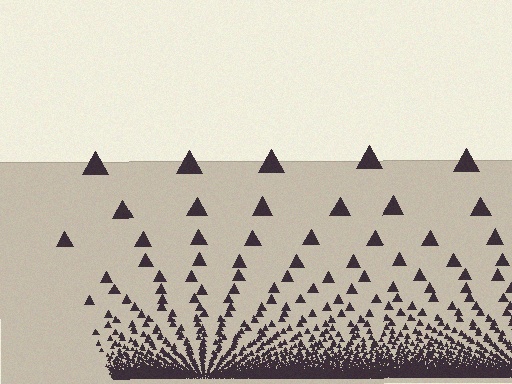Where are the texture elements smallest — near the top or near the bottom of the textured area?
Near the bottom.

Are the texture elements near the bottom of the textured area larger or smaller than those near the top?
Smaller. The gradient is inverted — elements near the bottom are smaller and denser.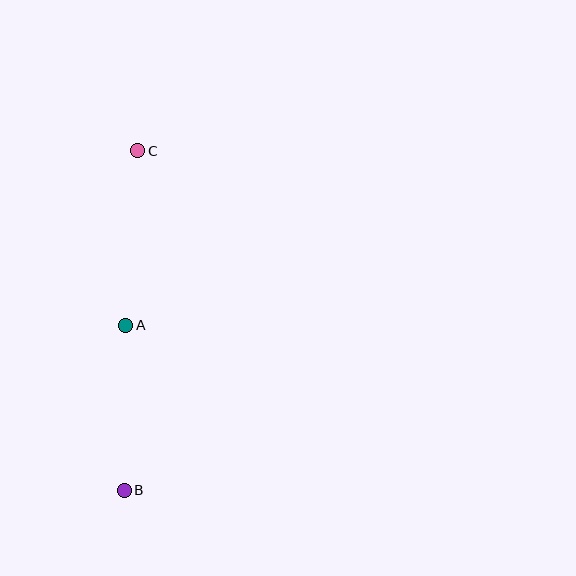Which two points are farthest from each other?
Points B and C are farthest from each other.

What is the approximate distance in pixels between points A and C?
The distance between A and C is approximately 175 pixels.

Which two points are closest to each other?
Points A and B are closest to each other.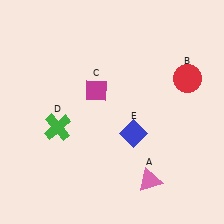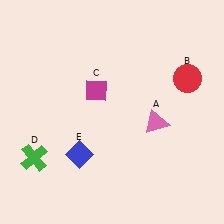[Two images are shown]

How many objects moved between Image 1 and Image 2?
3 objects moved between the two images.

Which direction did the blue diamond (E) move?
The blue diamond (E) moved left.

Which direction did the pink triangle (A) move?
The pink triangle (A) moved up.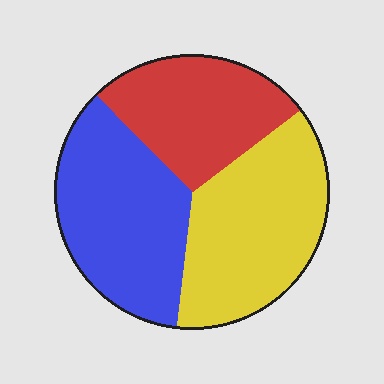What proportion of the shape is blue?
Blue covers 36% of the shape.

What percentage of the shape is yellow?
Yellow covers 37% of the shape.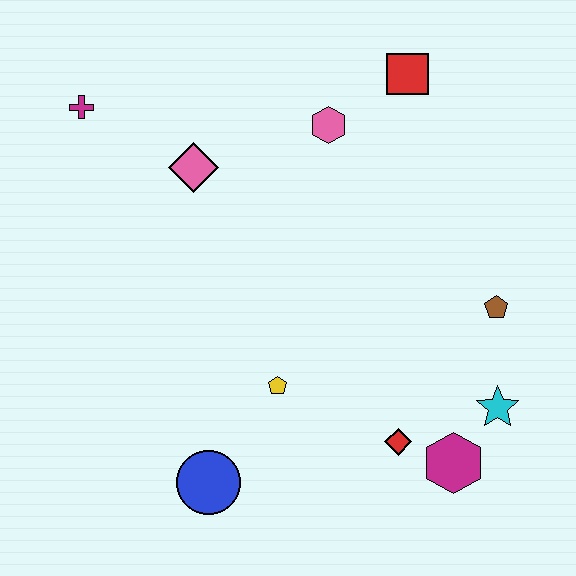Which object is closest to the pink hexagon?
The red square is closest to the pink hexagon.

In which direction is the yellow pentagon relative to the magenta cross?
The yellow pentagon is below the magenta cross.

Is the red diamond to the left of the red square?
Yes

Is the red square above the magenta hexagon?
Yes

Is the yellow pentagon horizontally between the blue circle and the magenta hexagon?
Yes